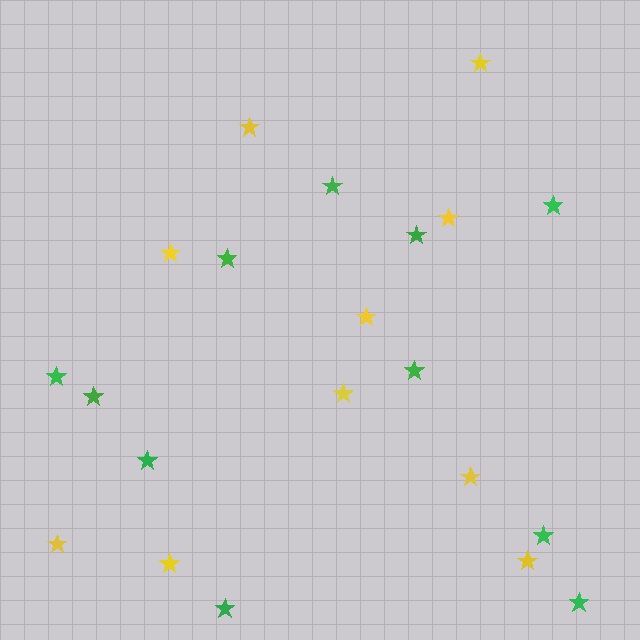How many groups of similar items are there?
There are 2 groups: one group of yellow stars (10) and one group of green stars (11).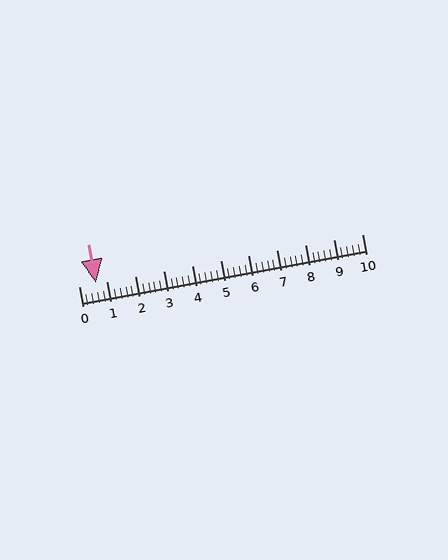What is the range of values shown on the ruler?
The ruler shows values from 0 to 10.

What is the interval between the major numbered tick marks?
The major tick marks are spaced 1 units apart.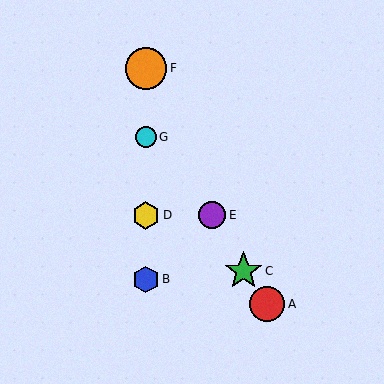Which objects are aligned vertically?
Objects B, D, F, G are aligned vertically.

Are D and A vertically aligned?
No, D is at x≈146 and A is at x≈267.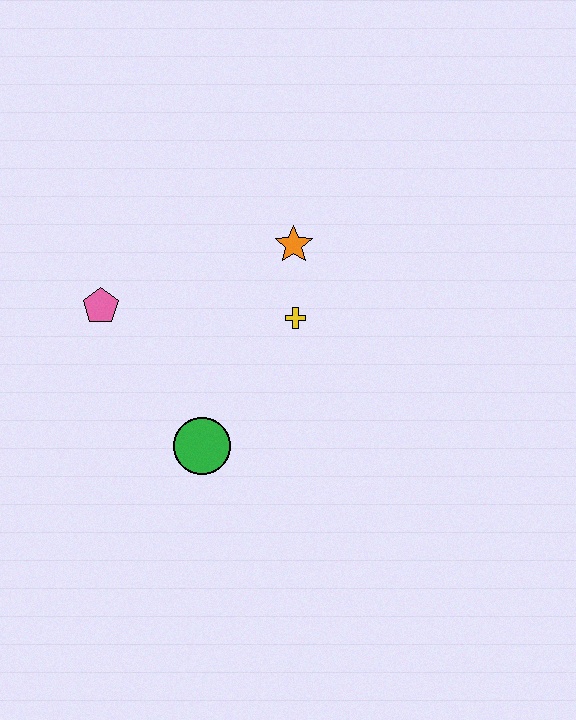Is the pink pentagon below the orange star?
Yes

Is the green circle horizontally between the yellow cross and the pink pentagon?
Yes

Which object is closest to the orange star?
The yellow cross is closest to the orange star.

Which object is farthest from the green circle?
The orange star is farthest from the green circle.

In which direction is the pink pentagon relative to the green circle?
The pink pentagon is above the green circle.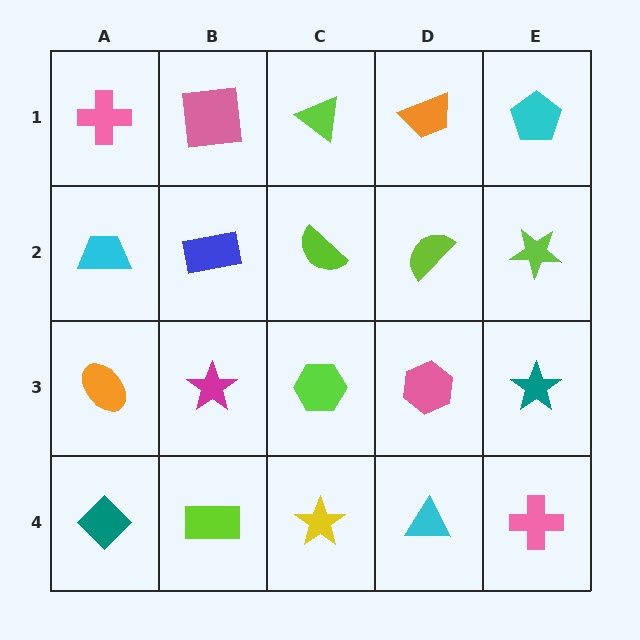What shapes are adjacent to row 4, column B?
A magenta star (row 3, column B), a teal diamond (row 4, column A), a yellow star (row 4, column C).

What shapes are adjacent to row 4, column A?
An orange ellipse (row 3, column A), a lime rectangle (row 4, column B).